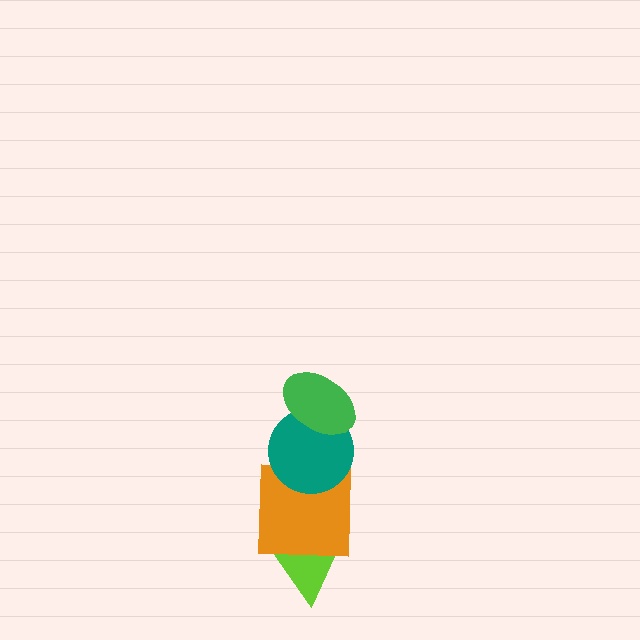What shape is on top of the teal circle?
The green ellipse is on top of the teal circle.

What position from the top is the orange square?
The orange square is 3rd from the top.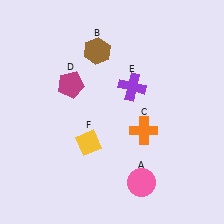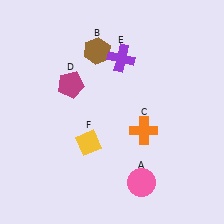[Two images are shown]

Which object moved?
The purple cross (E) moved up.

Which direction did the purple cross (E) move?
The purple cross (E) moved up.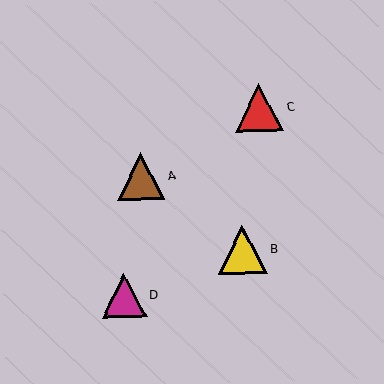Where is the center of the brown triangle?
The center of the brown triangle is at (141, 176).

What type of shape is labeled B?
Shape B is a yellow triangle.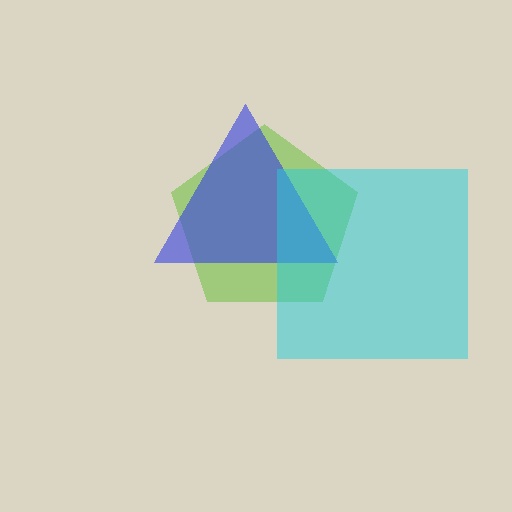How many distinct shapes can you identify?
There are 3 distinct shapes: a lime pentagon, a blue triangle, a cyan square.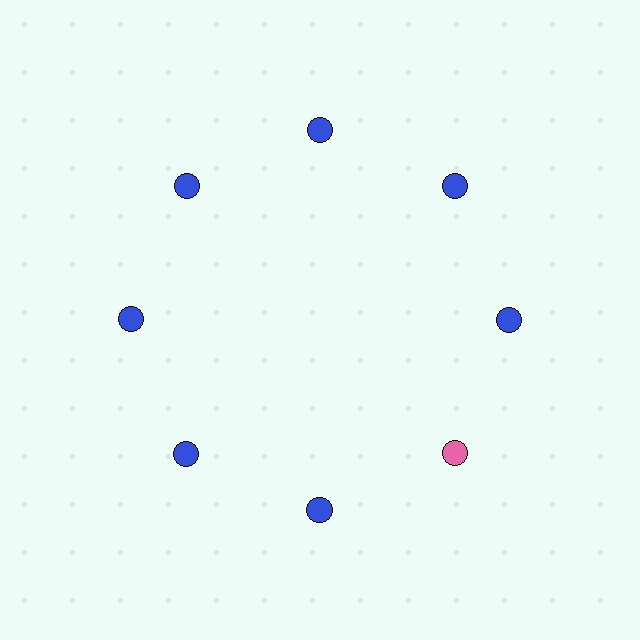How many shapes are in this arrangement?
There are 8 shapes arranged in a ring pattern.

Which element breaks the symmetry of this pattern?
The pink circle at roughly the 4 o'clock position breaks the symmetry. All other shapes are blue circles.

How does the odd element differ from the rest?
It has a different color: pink instead of blue.